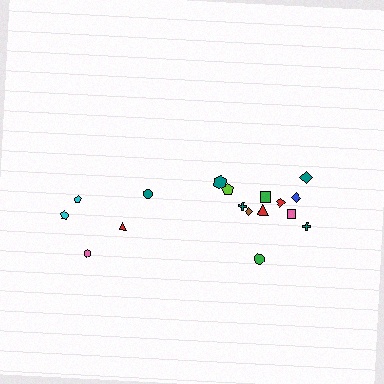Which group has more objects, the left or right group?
The right group.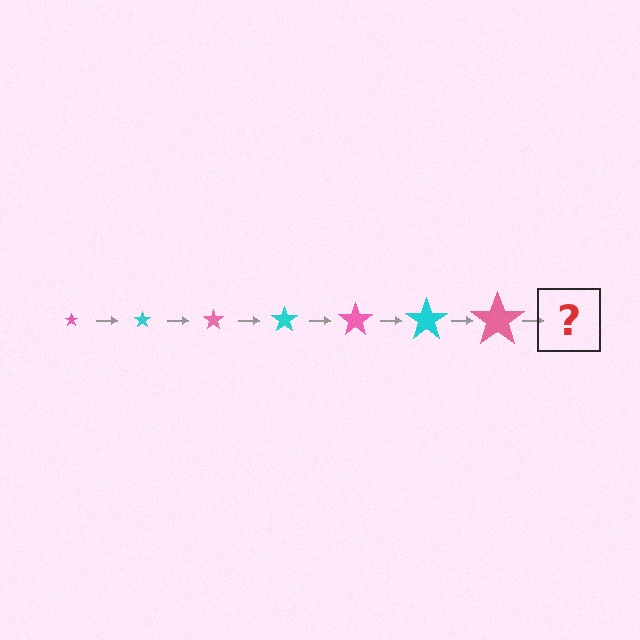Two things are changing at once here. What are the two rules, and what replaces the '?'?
The two rules are that the star grows larger each step and the color cycles through pink and cyan. The '?' should be a cyan star, larger than the previous one.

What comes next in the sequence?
The next element should be a cyan star, larger than the previous one.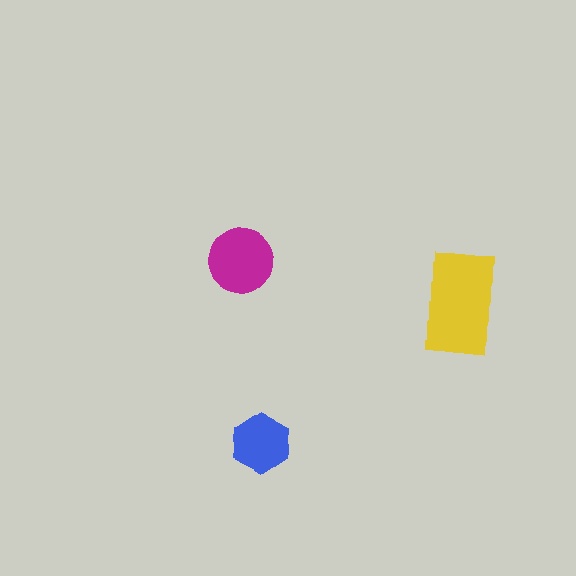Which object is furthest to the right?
The yellow rectangle is rightmost.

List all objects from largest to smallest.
The yellow rectangle, the magenta circle, the blue hexagon.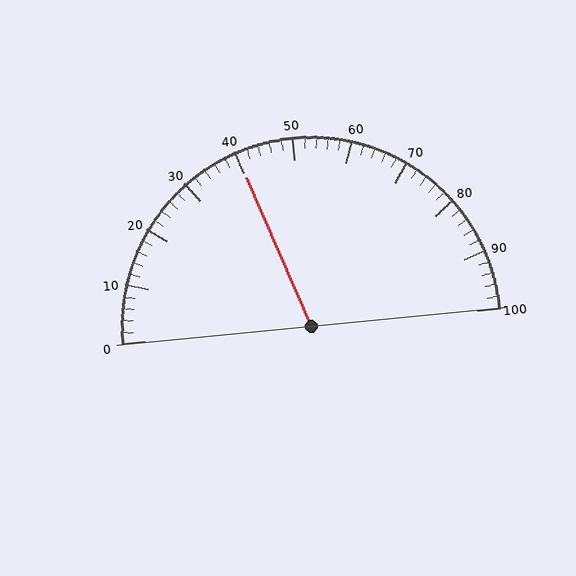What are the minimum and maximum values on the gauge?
The gauge ranges from 0 to 100.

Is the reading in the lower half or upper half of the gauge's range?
The reading is in the lower half of the range (0 to 100).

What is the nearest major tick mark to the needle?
The nearest major tick mark is 40.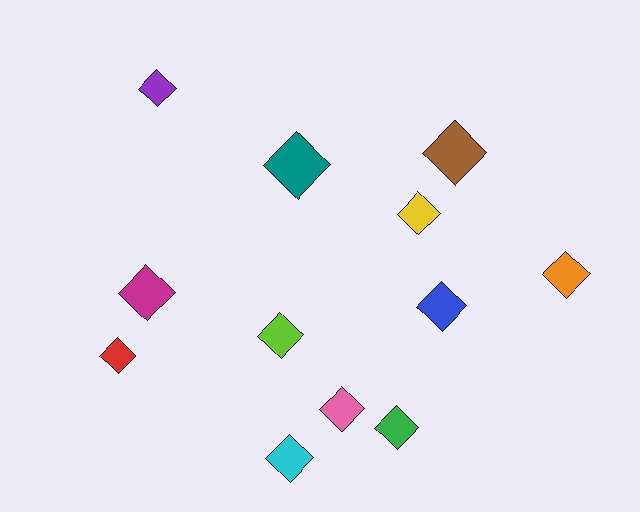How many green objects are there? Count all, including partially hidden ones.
There is 1 green object.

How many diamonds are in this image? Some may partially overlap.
There are 12 diamonds.